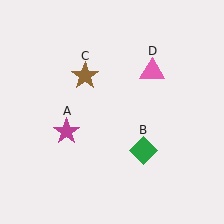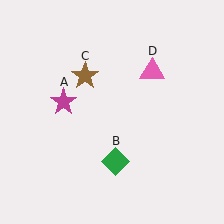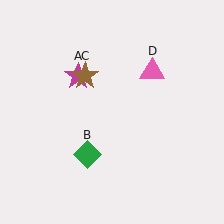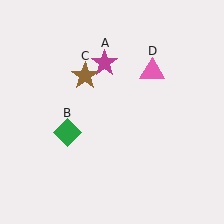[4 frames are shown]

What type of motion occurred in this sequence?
The magenta star (object A), green diamond (object B) rotated clockwise around the center of the scene.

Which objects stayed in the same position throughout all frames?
Brown star (object C) and pink triangle (object D) remained stationary.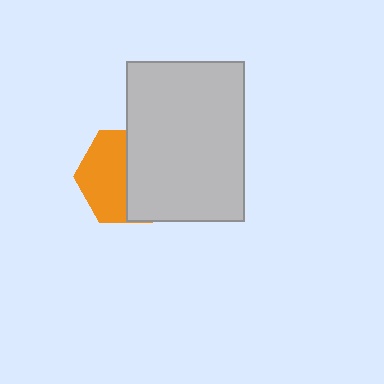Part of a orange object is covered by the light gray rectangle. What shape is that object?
It is a hexagon.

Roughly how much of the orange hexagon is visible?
About half of it is visible (roughly 50%).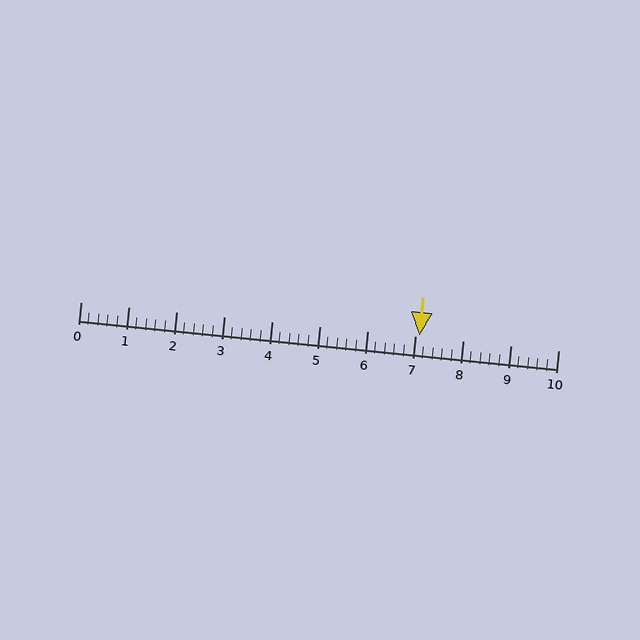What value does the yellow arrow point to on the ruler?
The yellow arrow points to approximately 7.1.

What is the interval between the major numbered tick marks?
The major tick marks are spaced 1 units apart.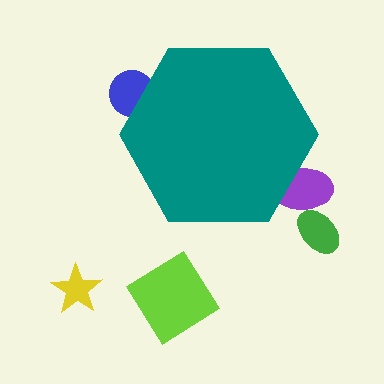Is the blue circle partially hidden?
Yes, the blue circle is partially hidden behind the teal hexagon.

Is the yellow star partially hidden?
No, the yellow star is fully visible.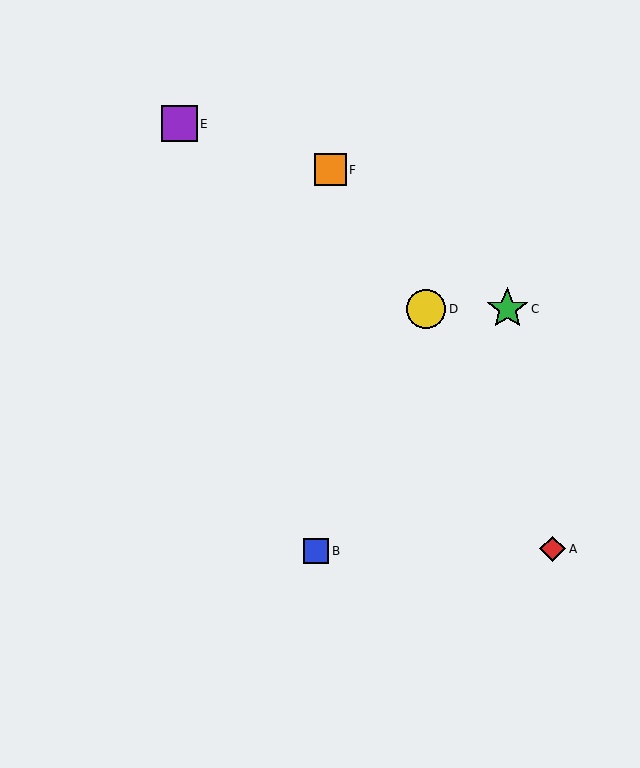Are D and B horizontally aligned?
No, D is at y≈309 and B is at y≈551.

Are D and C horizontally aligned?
Yes, both are at y≈309.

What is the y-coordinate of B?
Object B is at y≈551.